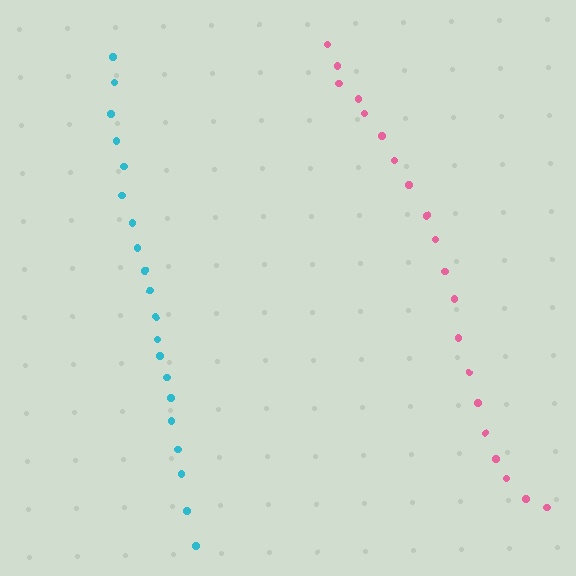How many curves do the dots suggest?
There are 2 distinct paths.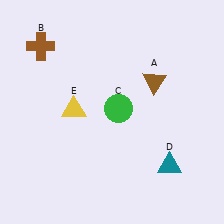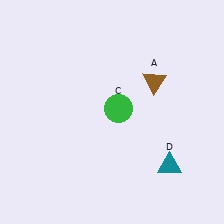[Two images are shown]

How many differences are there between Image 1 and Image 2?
There are 2 differences between the two images.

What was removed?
The brown cross (B), the yellow triangle (E) were removed in Image 2.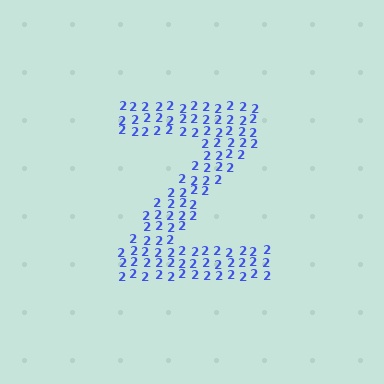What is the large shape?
The large shape is the letter Z.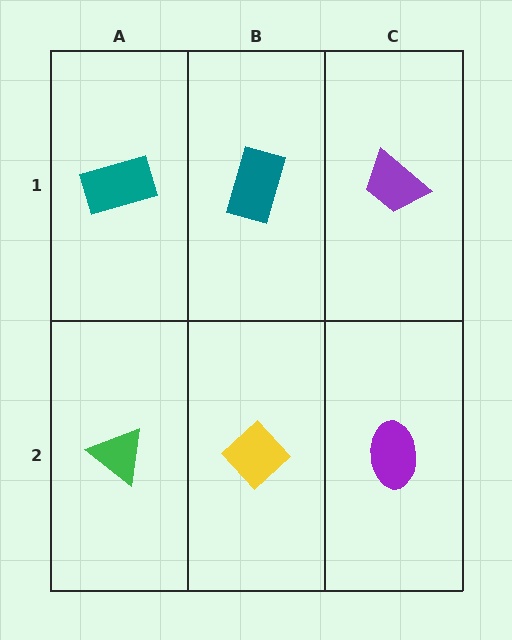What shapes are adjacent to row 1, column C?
A purple ellipse (row 2, column C), a teal rectangle (row 1, column B).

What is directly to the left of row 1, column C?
A teal rectangle.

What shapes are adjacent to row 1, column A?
A green triangle (row 2, column A), a teal rectangle (row 1, column B).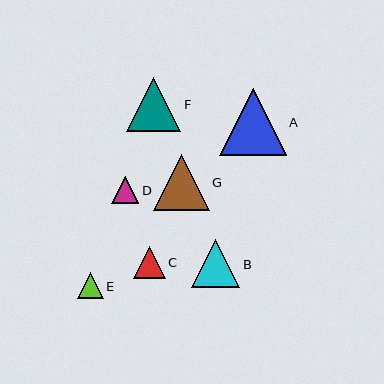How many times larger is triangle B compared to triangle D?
Triangle B is approximately 1.8 times the size of triangle D.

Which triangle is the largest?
Triangle A is the largest with a size of approximately 66 pixels.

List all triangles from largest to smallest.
From largest to smallest: A, G, F, B, C, D, E.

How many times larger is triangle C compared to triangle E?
Triangle C is approximately 1.2 times the size of triangle E.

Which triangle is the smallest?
Triangle E is the smallest with a size of approximately 26 pixels.